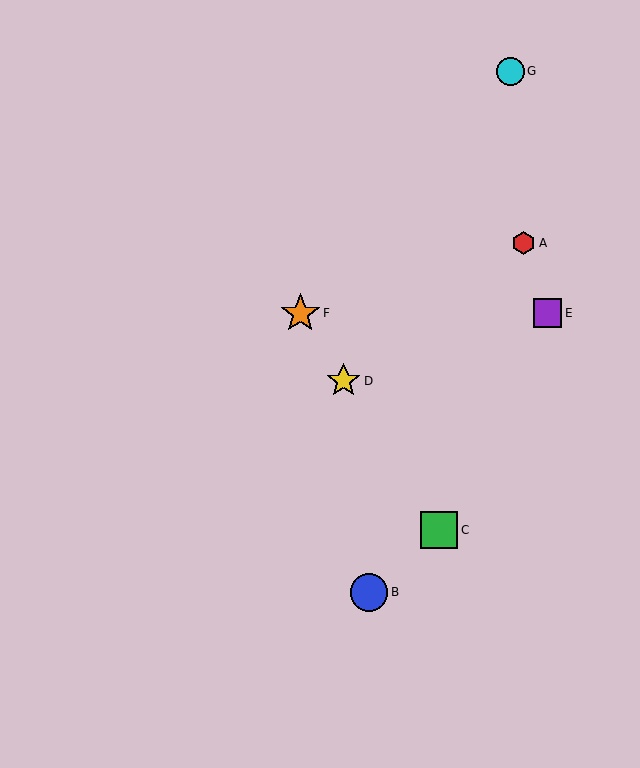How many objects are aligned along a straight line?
3 objects (C, D, F) are aligned along a straight line.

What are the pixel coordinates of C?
Object C is at (439, 530).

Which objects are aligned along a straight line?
Objects C, D, F are aligned along a straight line.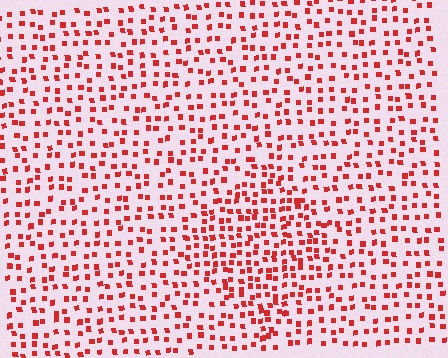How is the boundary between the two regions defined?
The boundary is defined by a change in element density (approximately 1.6x ratio). All elements are the same color, size, and shape.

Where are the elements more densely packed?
The elements are more densely packed inside the diamond boundary.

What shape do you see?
I see a diamond.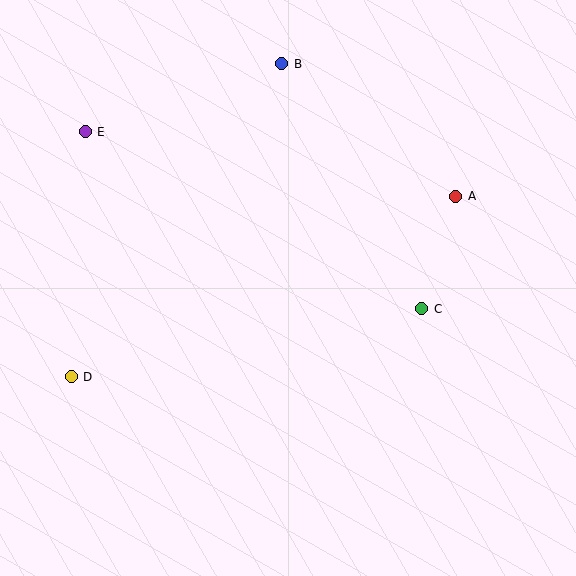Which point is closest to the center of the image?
Point C at (422, 309) is closest to the center.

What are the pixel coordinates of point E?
Point E is at (85, 132).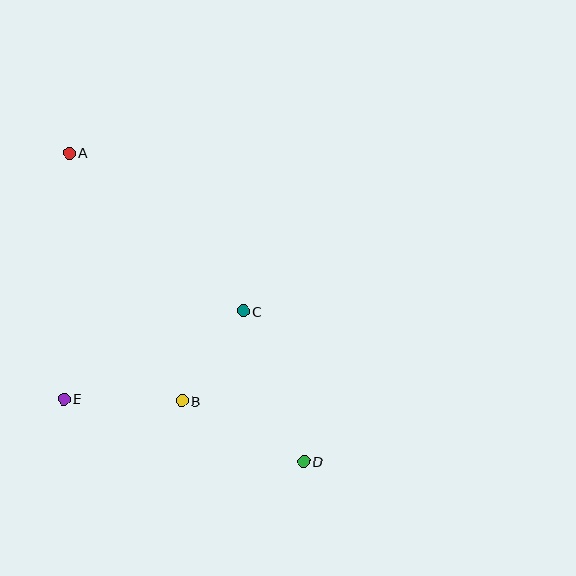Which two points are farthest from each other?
Points A and D are farthest from each other.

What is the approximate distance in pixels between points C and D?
The distance between C and D is approximately 162 pixels.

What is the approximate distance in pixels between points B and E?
The distance between B and E is approximately 118 pixels.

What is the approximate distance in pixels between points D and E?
The distance between D and E is approximately 248 pixels.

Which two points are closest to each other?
Points B and C are closest to each other.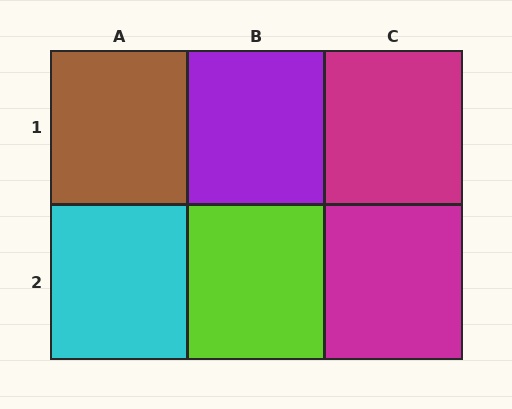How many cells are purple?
1 cell is purple.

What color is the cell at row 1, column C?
Magenta.